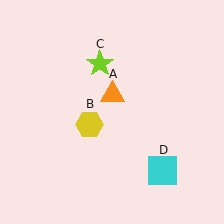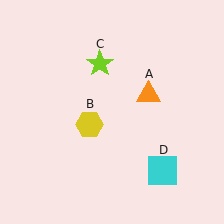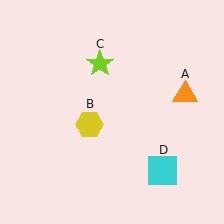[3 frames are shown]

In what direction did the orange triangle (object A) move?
The orange triangle (object A) moved right.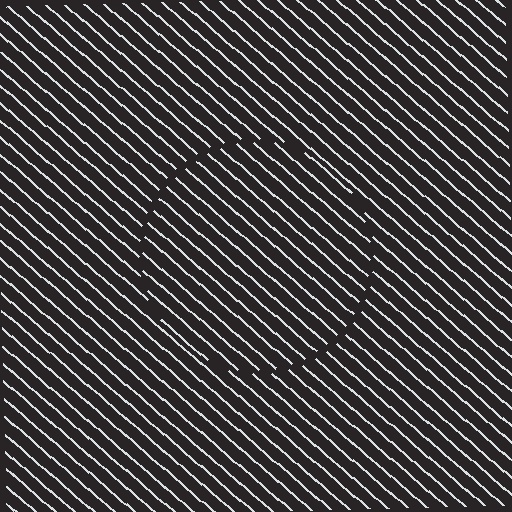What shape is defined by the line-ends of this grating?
An illusory circle. The interior of the shape contains the same grating, shifted by half a period — the contour is defined by the phase discontinuity where line-ends from the inner and outer gratings abut.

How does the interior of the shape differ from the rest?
The interior of the shape contains the same grating, shifted by half a period — the contour is defined by the phase discontinuity where line-ends from the inner and outer gratings abut.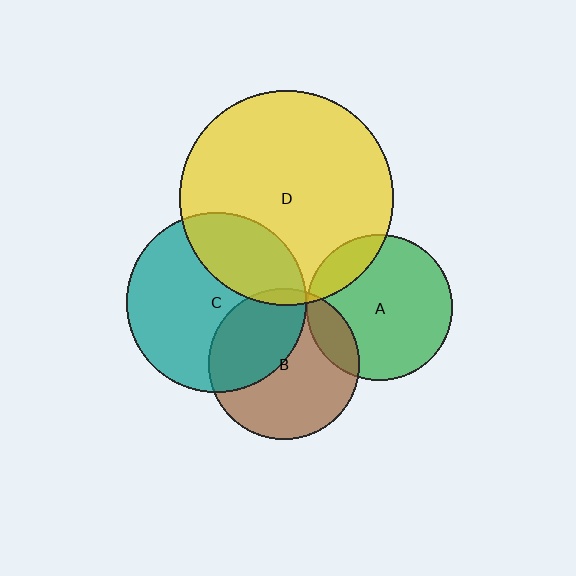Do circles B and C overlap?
Yes.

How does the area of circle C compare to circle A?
Approximately 1.5 times.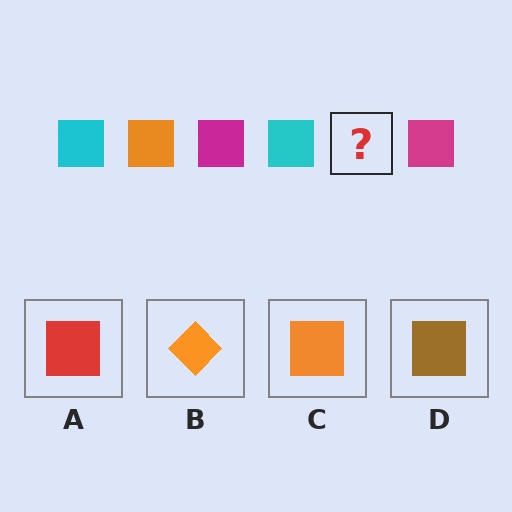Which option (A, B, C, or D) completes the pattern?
C.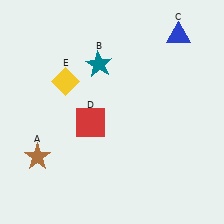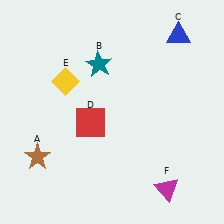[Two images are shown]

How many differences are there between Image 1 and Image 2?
There is 1 difference between the two images.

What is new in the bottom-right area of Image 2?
A magenta triangle (F) was added in the bottom-right area of Image 2.